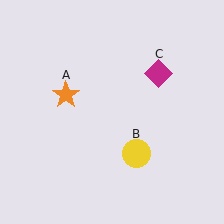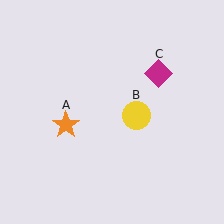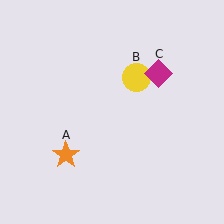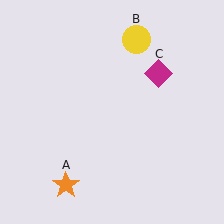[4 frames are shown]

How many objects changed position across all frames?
2 objects changed position: orange star (object A), yellow circle (object B).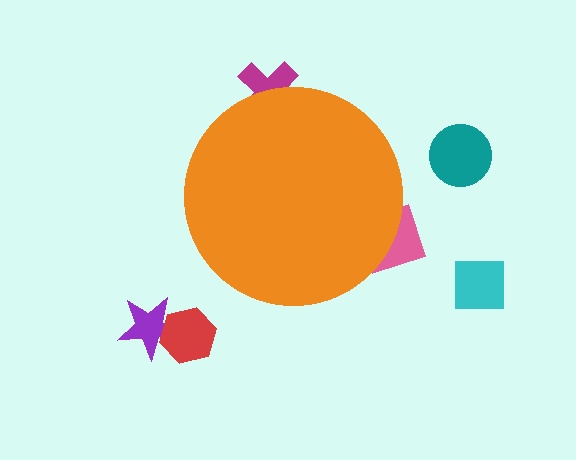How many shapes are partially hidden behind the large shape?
2 shapes are partially hidden.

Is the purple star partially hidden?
No, the purple star is fully visible.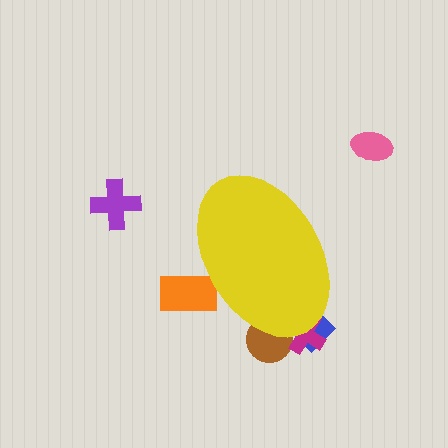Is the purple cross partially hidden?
No, the purple cross is fully visible.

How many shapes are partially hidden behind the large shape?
4 shapes are partially hidden.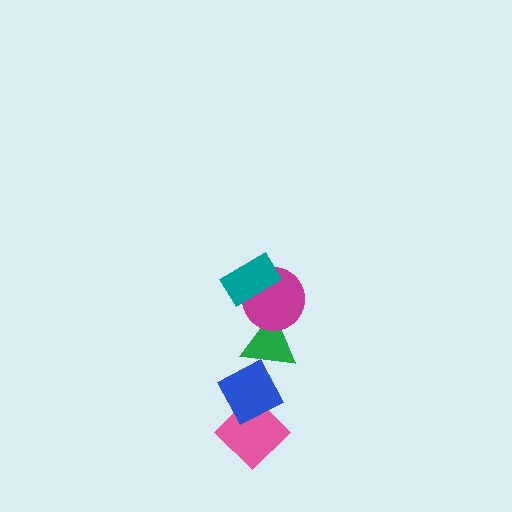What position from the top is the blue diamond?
The blue diamond is 4th from the top.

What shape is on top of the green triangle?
The magenta circle is on top of the green triangle.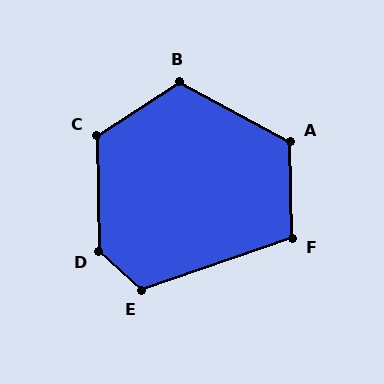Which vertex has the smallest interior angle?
F, at approximately 108 degrees.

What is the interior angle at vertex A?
Approximately 119 degrees (obtuse).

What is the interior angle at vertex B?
Approximately 119 degrees (obtuse).